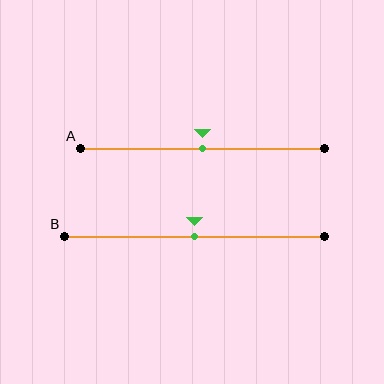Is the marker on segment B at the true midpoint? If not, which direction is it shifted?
Yes, the marker on segment B is at the true midpoint.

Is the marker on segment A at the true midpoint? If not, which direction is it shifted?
Yes, the marker on segment A is at the true midpoint.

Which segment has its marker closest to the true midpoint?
Segment A has its marker closest to the true midpoint.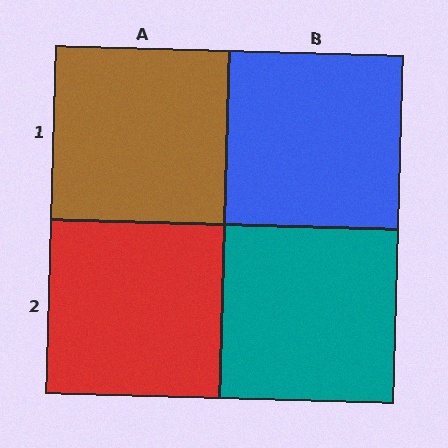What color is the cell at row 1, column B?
Blue.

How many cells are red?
1 cell is red.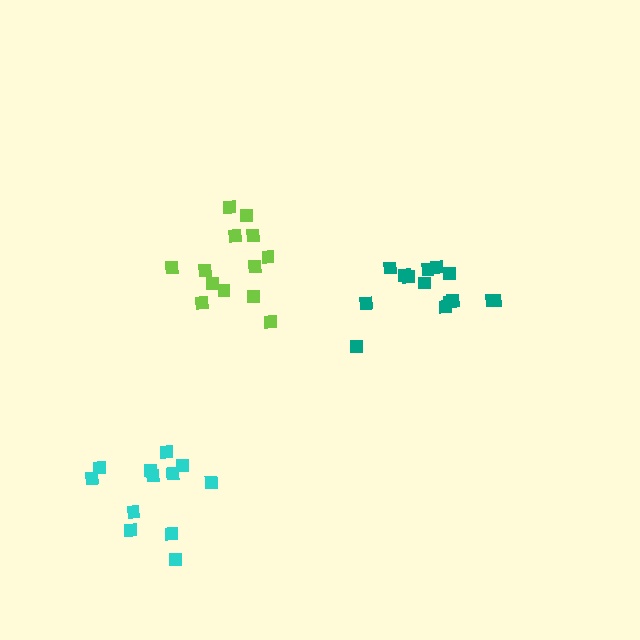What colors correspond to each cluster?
The clusters are colored: cyan, lime, teal.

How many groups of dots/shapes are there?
There are 3 groups.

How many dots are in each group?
Group 1: 12 dots, Group 2: 13 dots, Group 3: 14 dots (39 total).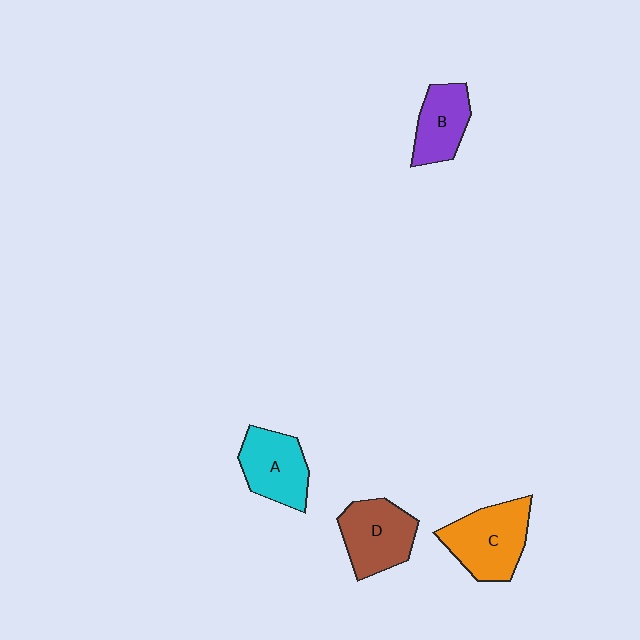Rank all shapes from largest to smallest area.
From largest to smallest: C (orange), D (brown), A (cyan), B (purple).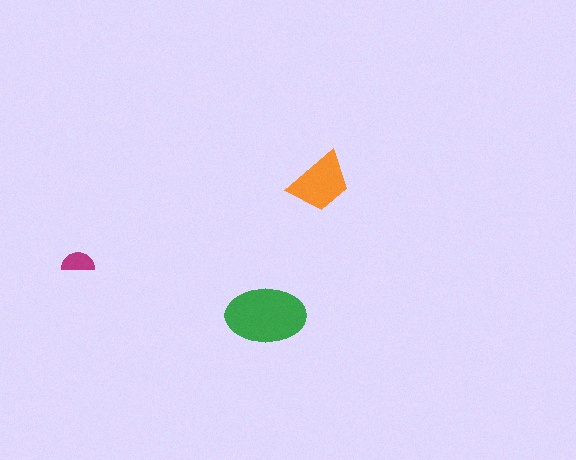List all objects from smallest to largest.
The magenta semicircle, the orange trapezoid, the green ellipse.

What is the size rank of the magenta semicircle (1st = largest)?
3rd.